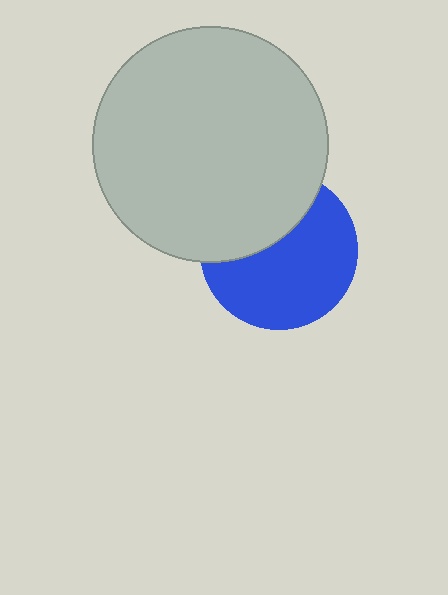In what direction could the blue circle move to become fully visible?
The blue circle could move down. That would shift it out from behind the light gray circle entirely.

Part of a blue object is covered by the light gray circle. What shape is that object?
It is a circle.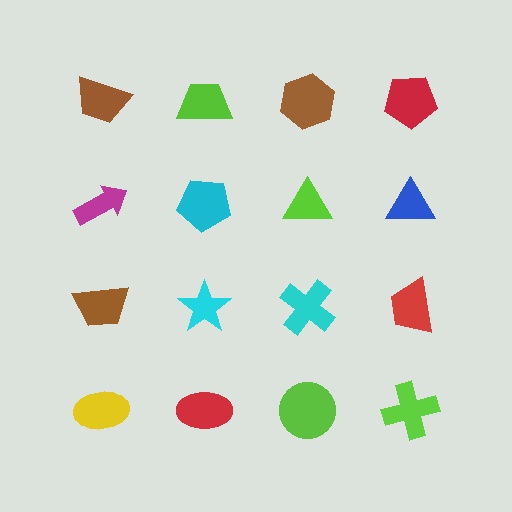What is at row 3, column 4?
A red trapezoid.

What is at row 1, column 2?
A lime trapezoid.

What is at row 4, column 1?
A yellow ellipse.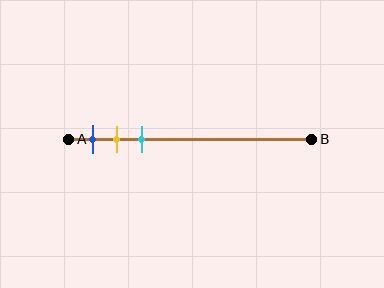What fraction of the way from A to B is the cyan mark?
The cyan mark is approximately 30% (0.3) of the way from A to B.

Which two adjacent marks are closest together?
The yellow and cyan marks are the closest adjacent pair.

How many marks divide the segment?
There are 3 marks dividing the segment.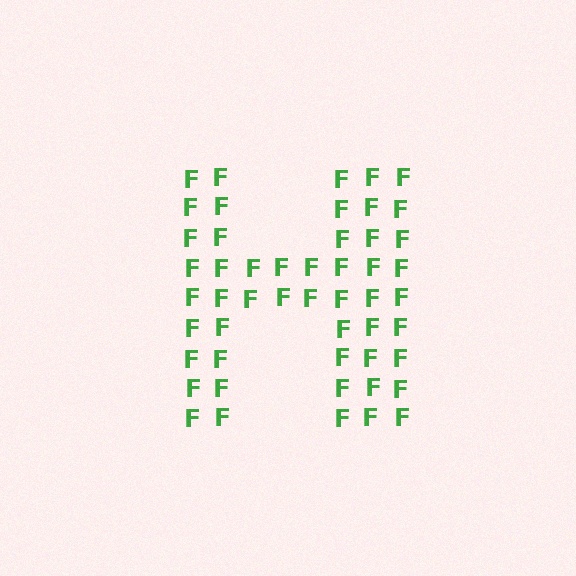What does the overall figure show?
The overall figure shows the letter H.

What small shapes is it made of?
It is made of small letter F's.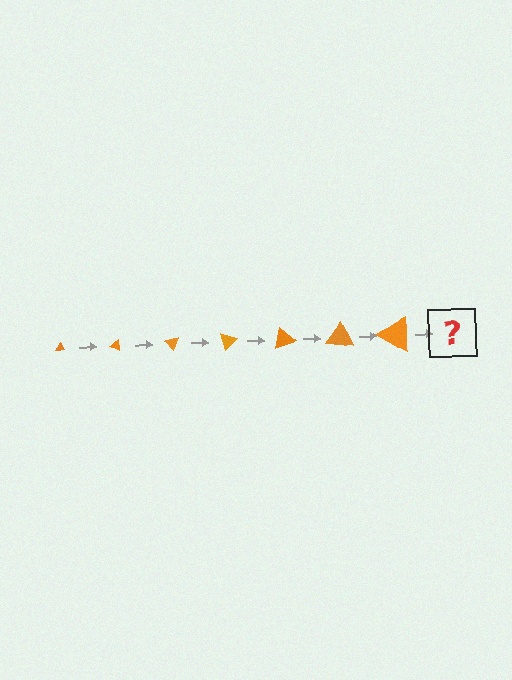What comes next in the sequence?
The next element should be a triangle, larger than the previous one and rotated 175 degrees from the start.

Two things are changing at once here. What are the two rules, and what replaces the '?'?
The two rules are that the triangle grows larger each step and it rotates 25 degrees each step. The '?' should be a triangle, larger than the previous one and rotated 175 degrees from the start.